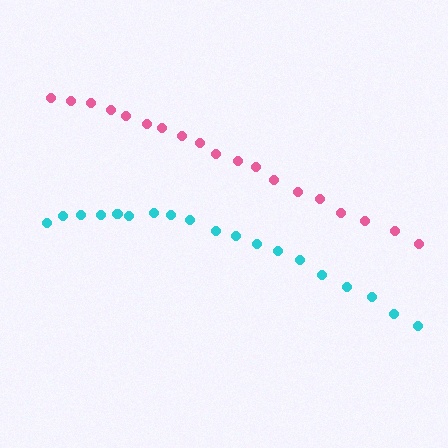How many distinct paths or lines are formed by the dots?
There are 2 distinct paths.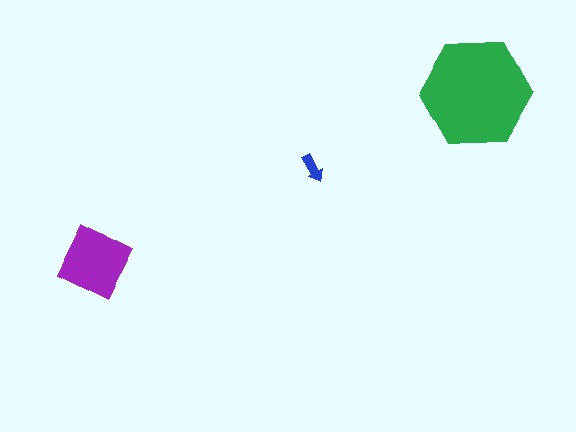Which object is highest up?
The green hexagon is topmost.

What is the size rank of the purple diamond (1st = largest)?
2nd.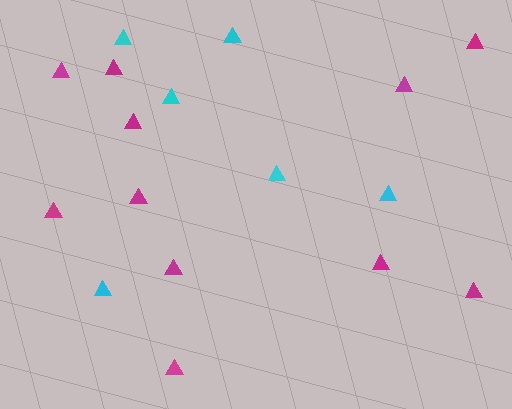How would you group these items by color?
There are 2 groups: one group of magenta triangles (11) and one group of cyan triangles (6).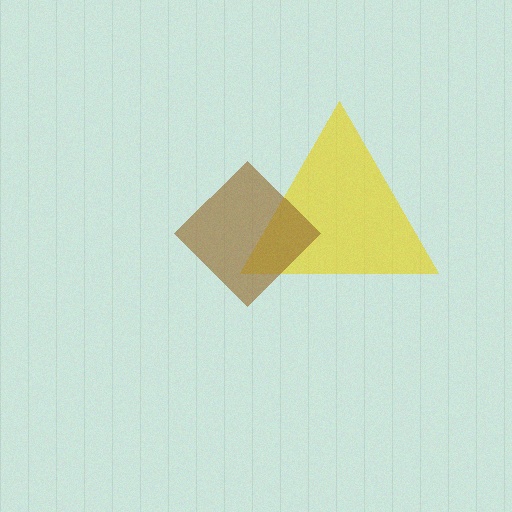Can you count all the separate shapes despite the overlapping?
Yes, there are 2 separate shapes.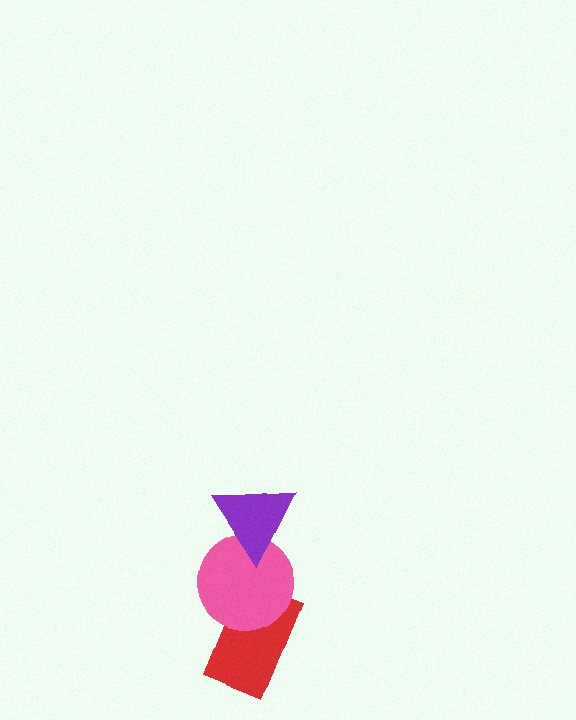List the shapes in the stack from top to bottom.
From top to bottom: the purple triangle, the pink circle, the red rectangle.